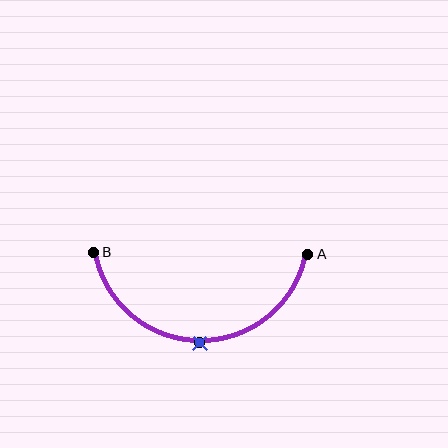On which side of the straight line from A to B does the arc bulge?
The arc bulges below the straight line connecting A and B.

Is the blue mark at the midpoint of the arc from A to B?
Yes. The blue mark lies on the arc at equal arc-length from both A and B — it is the arc midpoint.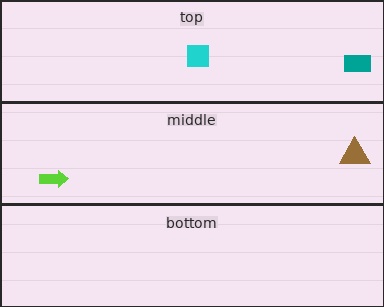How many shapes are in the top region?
2.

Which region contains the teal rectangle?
The top region.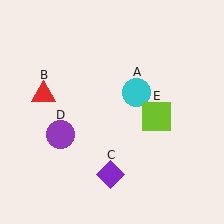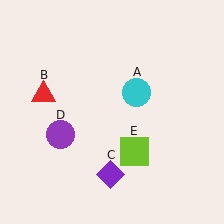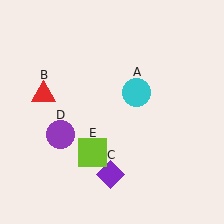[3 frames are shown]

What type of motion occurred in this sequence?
The lime square (object E) rotated clockwise around the center of the scene.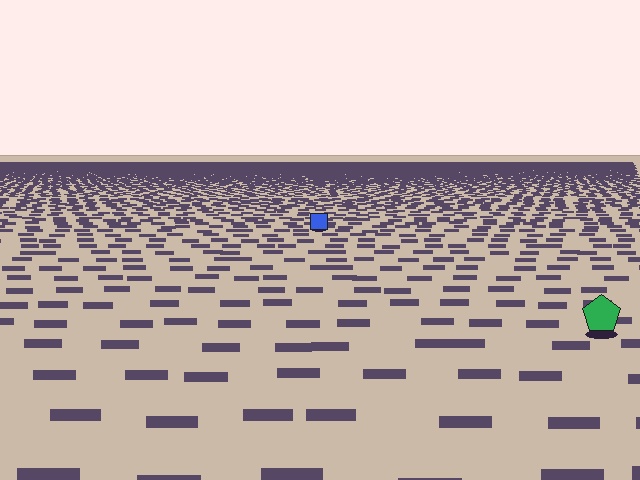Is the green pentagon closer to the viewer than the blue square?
Yes. The green pentagon is closer — you can tell from the texture gradient: the ground texture is coarser near it.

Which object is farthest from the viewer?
The blue square is farthest from the viewer. It appears smaller and the ground texture around it is denser.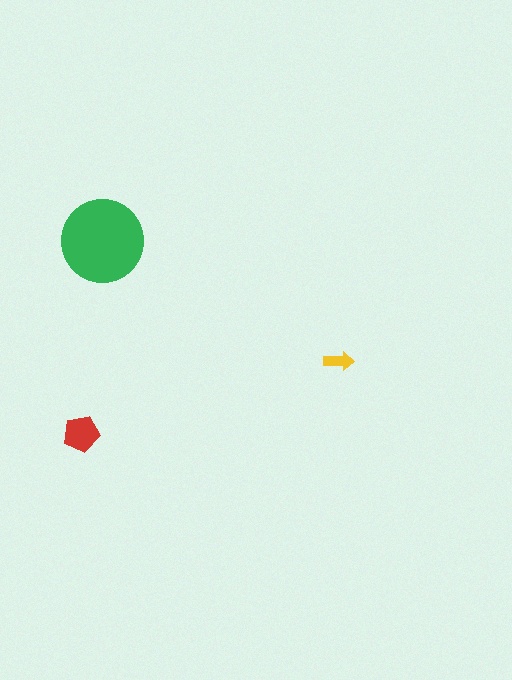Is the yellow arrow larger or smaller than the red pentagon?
Smaller.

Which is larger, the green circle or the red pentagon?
The green circle.